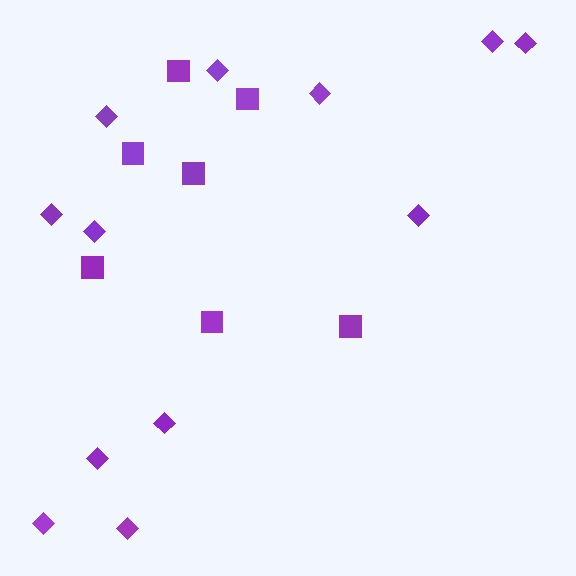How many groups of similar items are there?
There are 2 groups: one group of diamonds (12) and one group of squares (7).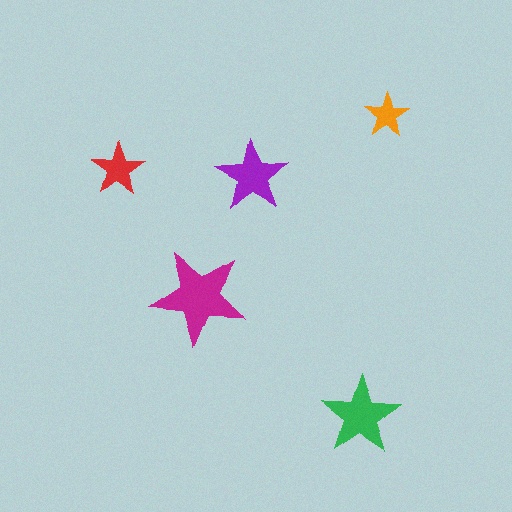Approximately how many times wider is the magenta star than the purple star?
About 1.5 times wider.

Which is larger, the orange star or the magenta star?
The magenta one.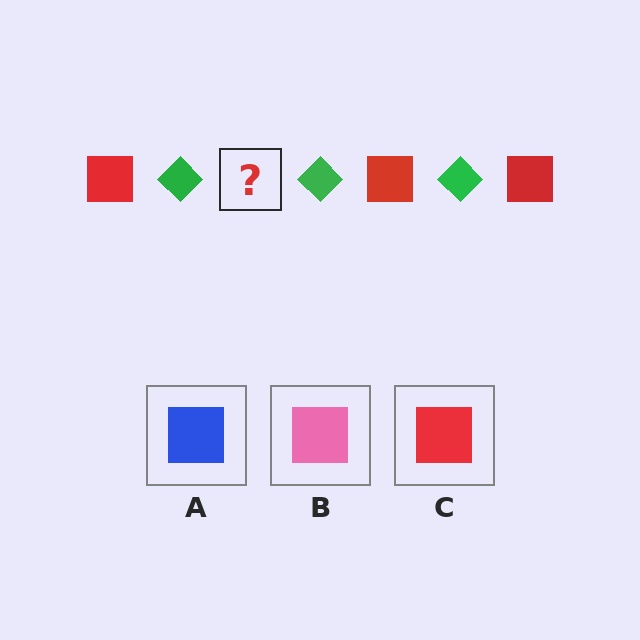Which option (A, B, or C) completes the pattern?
C.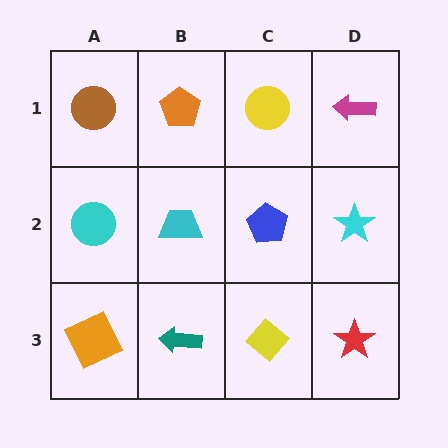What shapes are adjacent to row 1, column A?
A cyan circle (row 2, column A), an orange pentagon (row 1, column B).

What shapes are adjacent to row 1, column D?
A cyan star (row 2, column D), a yellow circle (row 1, column C).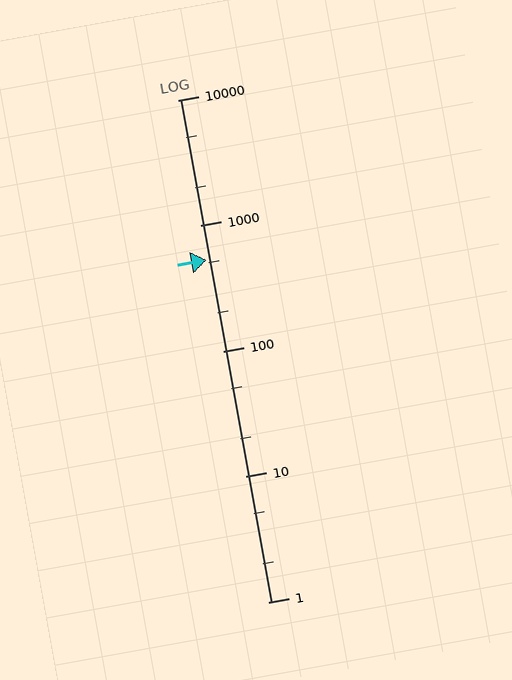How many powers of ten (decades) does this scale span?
The scale spans 4 decades, from 1 to 10000.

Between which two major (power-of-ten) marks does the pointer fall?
The pointer is between 100 and 1000.